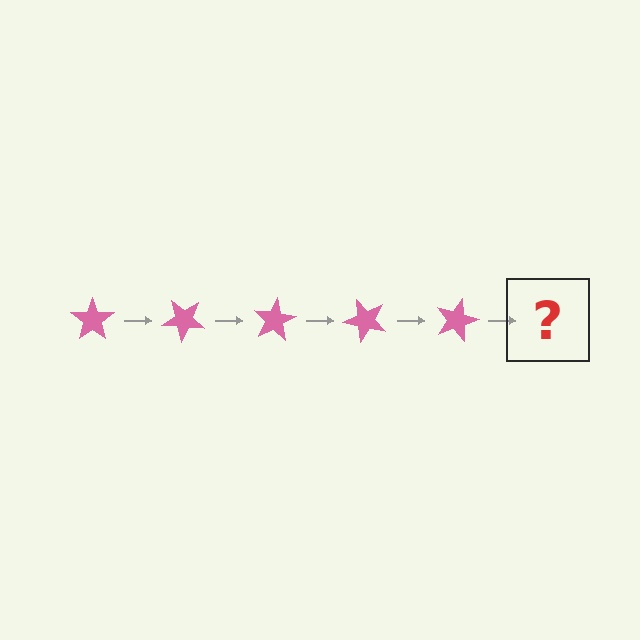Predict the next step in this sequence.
The next step is a pink star rotated 200 degrees.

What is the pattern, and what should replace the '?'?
The pattern is that the star rotates 40 degrees each step. The '?' should be a pink star rotated 200 degrees.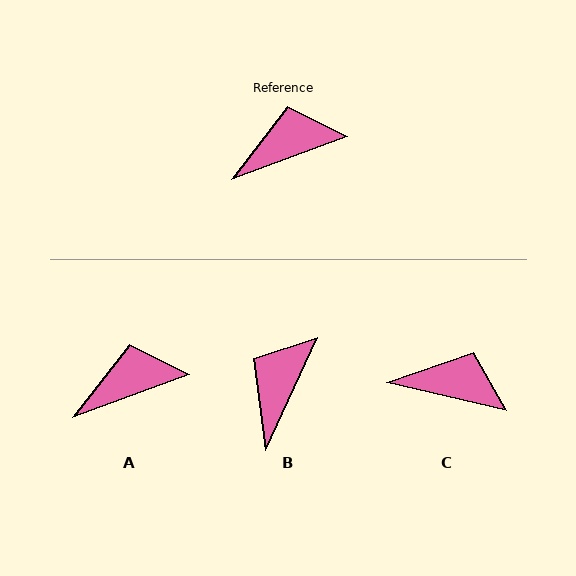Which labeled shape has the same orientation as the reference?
A.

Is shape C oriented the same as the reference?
No, it is off by about 33 degrees.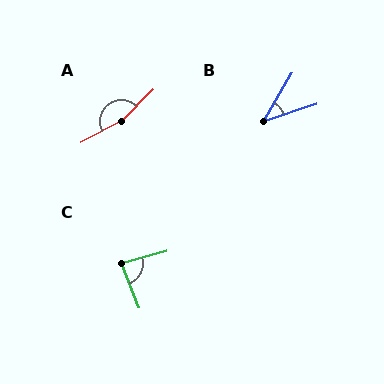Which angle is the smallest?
B, at approximately 41 degrees.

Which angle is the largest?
A, at approximately 162 degrees.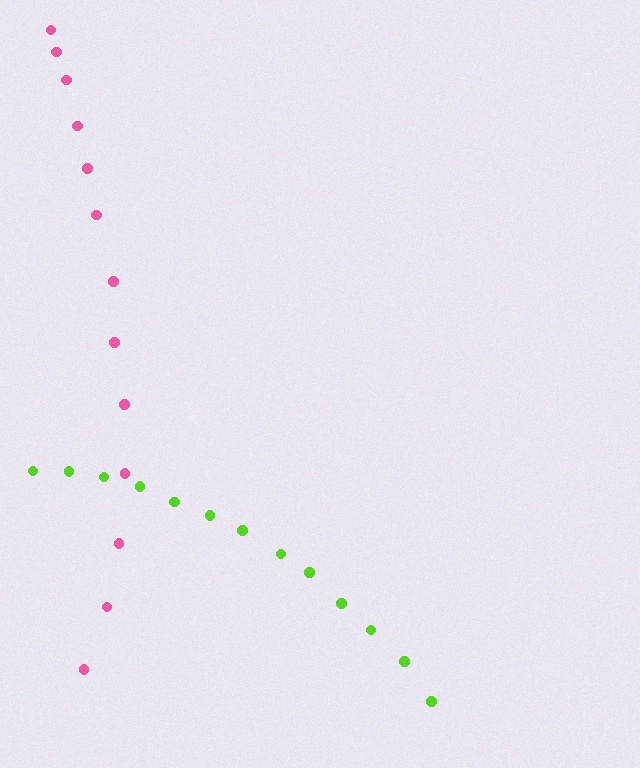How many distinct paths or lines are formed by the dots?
There are 2 distinct paths.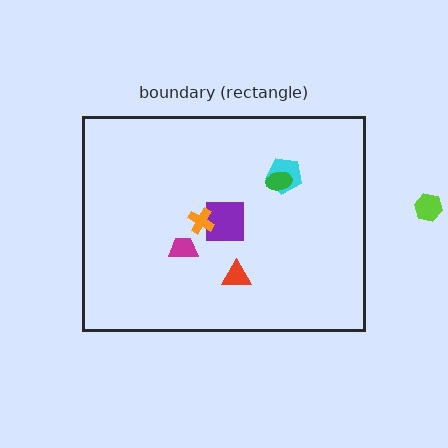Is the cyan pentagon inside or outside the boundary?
Inside.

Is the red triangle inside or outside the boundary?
Inside.